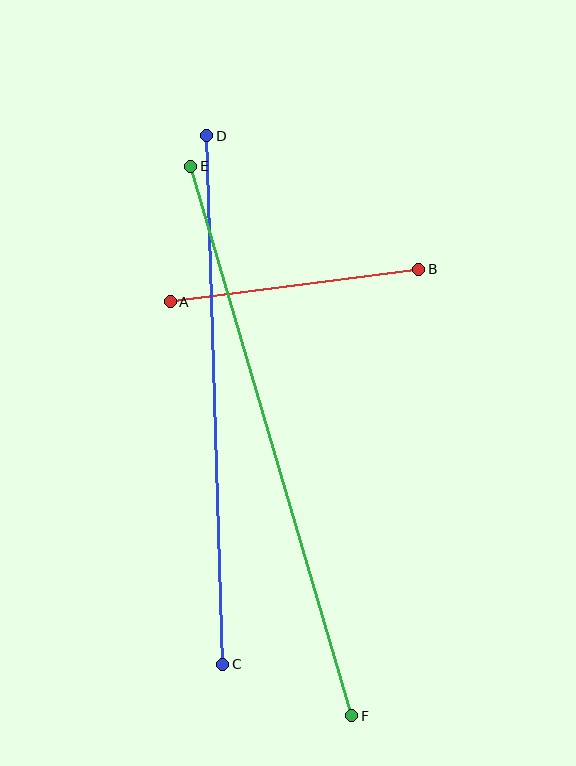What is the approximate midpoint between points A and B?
The midpoint is at approximately (294, 286) pixels.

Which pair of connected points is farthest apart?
Points E and F are farthest apart.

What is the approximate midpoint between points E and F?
The midpoint is at approximately (271, 441) pixels.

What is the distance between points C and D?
The distance is approximately 528 pixels.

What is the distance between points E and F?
The distance is approximately 573 pixels.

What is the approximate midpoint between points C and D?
The midpoint is at approximately (215, 400) pixels.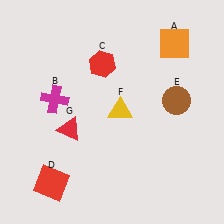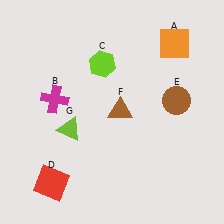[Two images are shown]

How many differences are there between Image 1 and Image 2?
There are 3 differences between the two images.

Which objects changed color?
C changed from red to lime. F changed from yellow to brown. G changed from red to lime.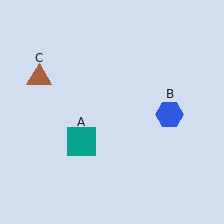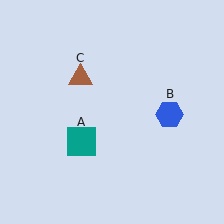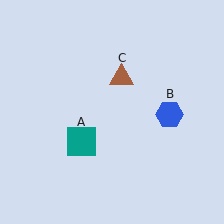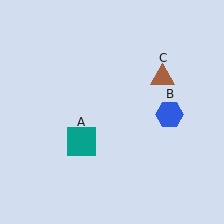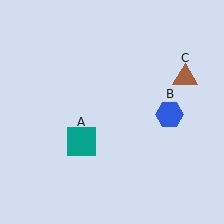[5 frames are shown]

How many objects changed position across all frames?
1 object changed position: brown triangle (object C).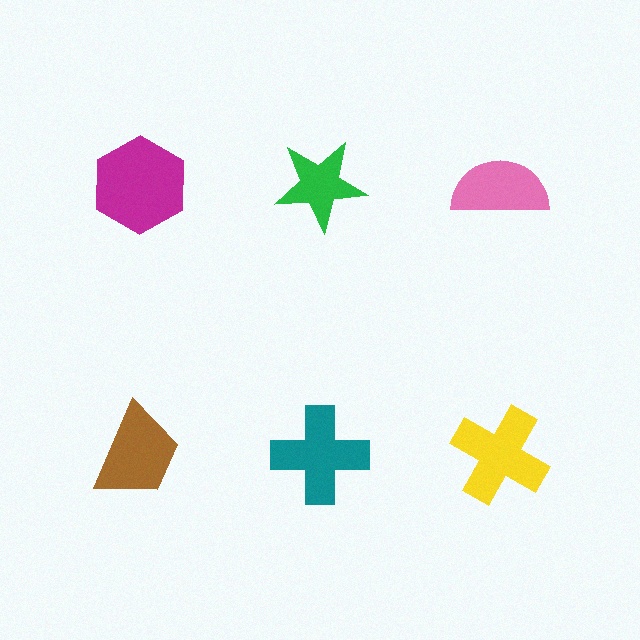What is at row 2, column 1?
A brown trapezoid.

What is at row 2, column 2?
A teal cross.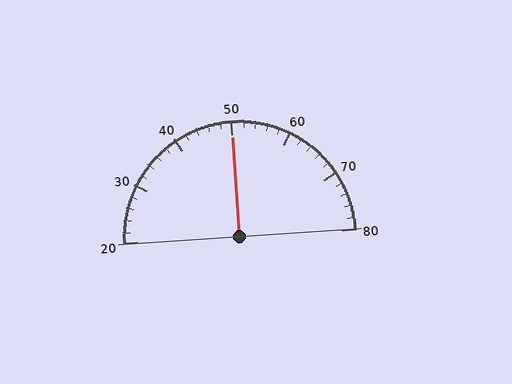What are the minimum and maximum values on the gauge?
The gauge ranges from 20 to 80.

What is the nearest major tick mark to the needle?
The nearest major tick mark is 50.